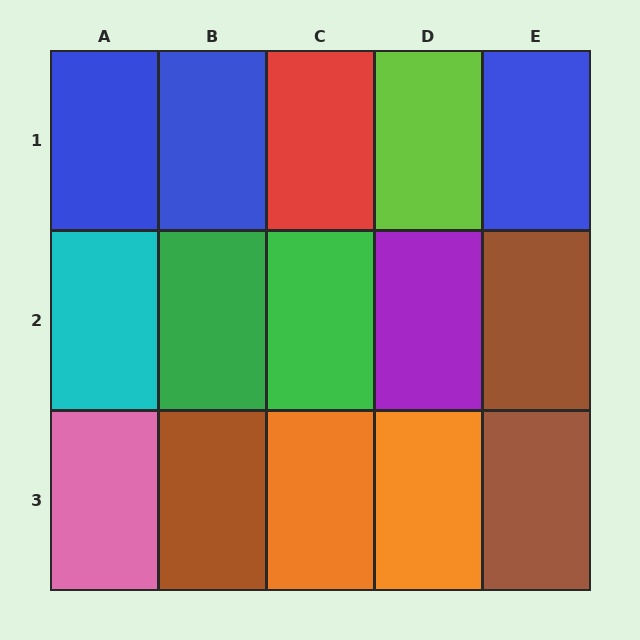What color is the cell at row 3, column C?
Orange.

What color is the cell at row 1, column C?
Red.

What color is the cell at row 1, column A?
Blue.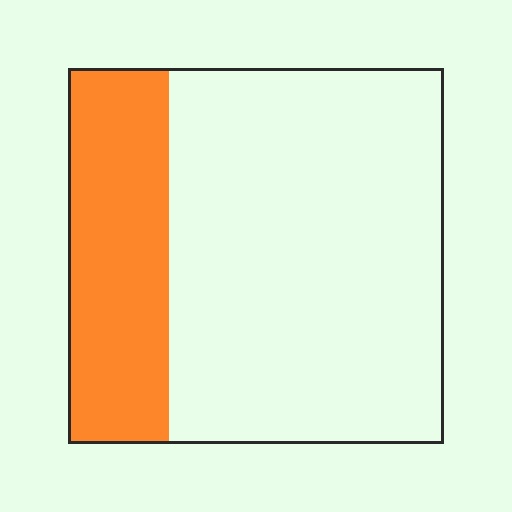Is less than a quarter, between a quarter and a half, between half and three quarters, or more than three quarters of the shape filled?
Between a quarter and a half.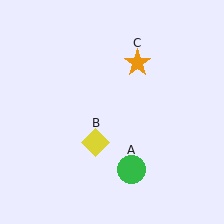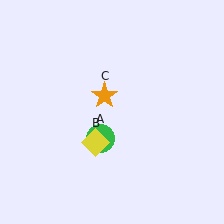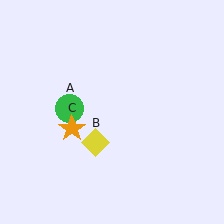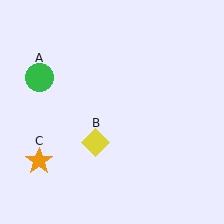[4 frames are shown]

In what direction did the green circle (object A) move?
The green circle (object A) moved up and to the left.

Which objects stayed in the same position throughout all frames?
Yellow diamond (object B) remained stationary.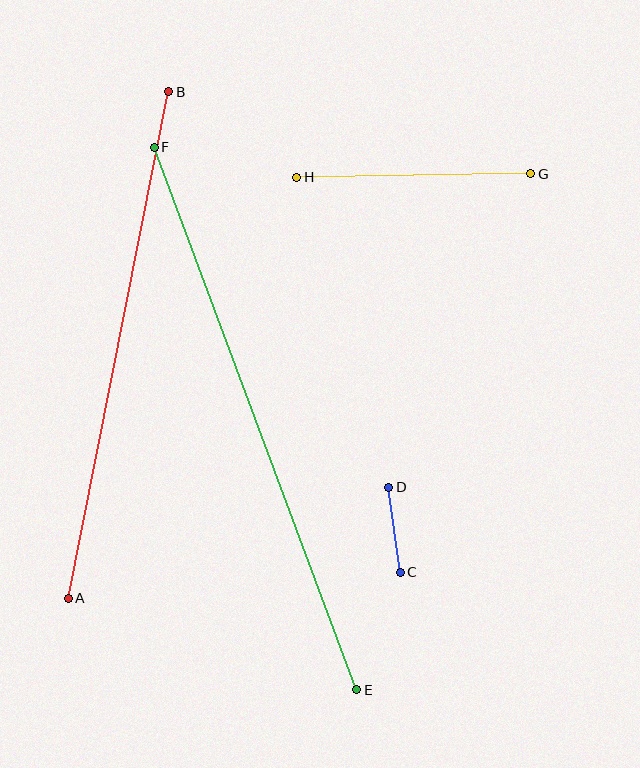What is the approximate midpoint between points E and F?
The midpoint is at approximately (256, 418) pixels.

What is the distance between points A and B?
The distance is approximately 516 pixels.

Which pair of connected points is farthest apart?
Points E and F are farthest apart.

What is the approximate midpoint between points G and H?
The midpoint is at approximately (414, 176) pixels.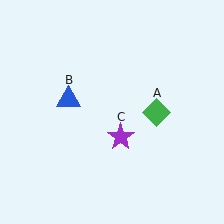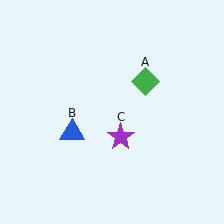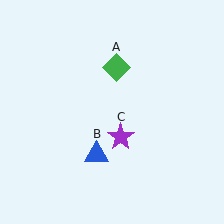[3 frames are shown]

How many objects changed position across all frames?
2 objects changed position: green diamond (object A), blue triangle (object B).